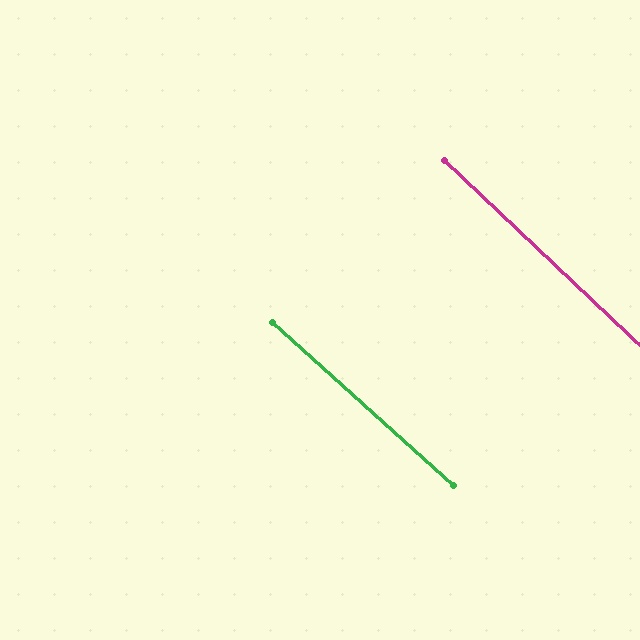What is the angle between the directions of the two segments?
Approximately 1 degree.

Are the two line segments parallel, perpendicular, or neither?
Parallel — their directions differ by only 1.5°.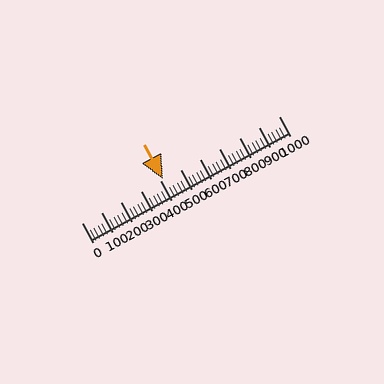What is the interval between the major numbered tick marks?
The major tick marks are spaced 100 units apart.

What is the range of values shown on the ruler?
The ruler shows values from 0 to 1000.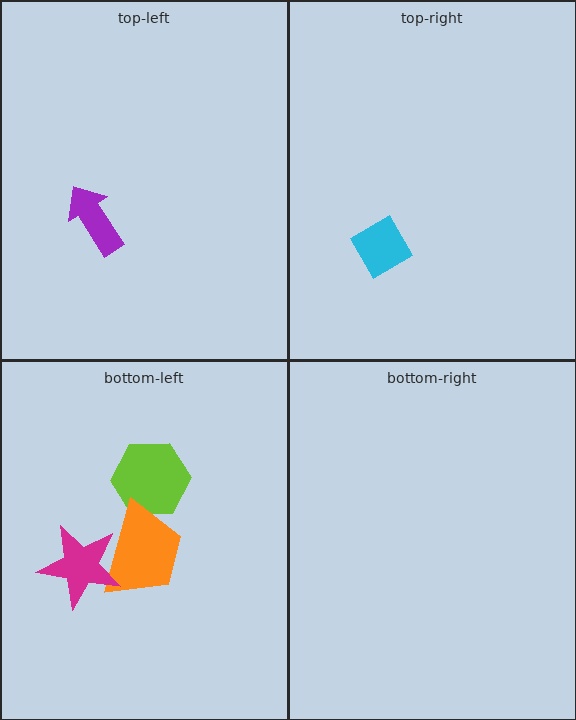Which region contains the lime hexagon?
The bottom-left region.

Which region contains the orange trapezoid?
The bottom-left region.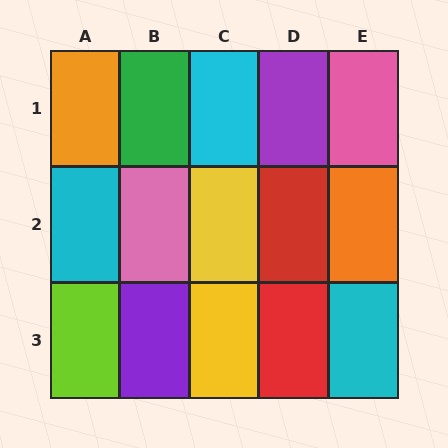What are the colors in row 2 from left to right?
Cyan, pink, yellow, red, orange.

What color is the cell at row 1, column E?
Pink.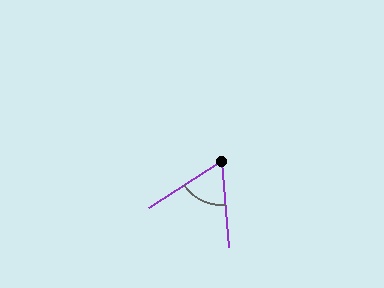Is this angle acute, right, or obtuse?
It is acute.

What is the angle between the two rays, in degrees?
Approximately 62 degrees.